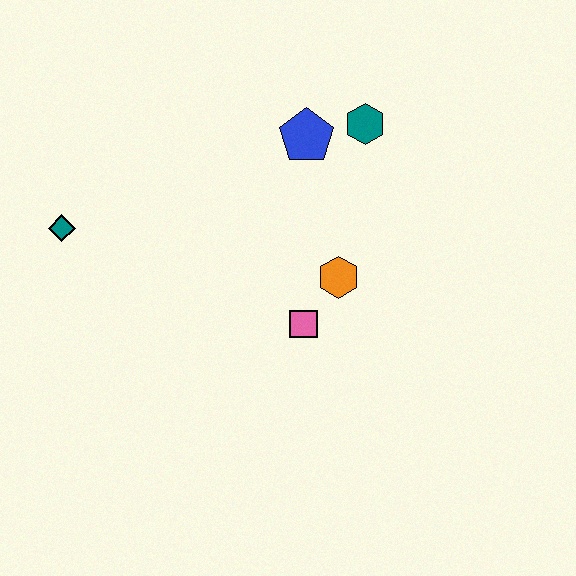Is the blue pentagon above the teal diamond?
Yes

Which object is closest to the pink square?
The orange hexagon is closest to the pink square.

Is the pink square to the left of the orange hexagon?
Yes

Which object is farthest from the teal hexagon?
The teal diamond is farthest from the teal hexagon.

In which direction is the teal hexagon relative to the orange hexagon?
The teal hexagon is above the orange hexagon.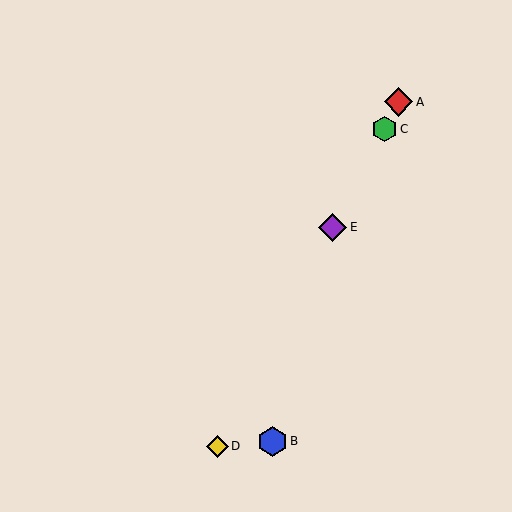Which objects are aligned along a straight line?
Objects A, C, D, E are aligned along a straight line.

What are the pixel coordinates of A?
Object A is at (398, 102).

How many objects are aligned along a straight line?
4 objects (A, C, D, E) are aligned along a straight line.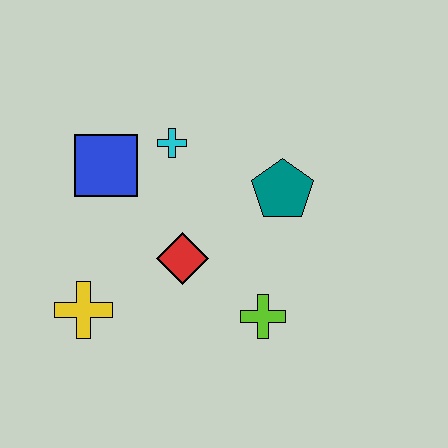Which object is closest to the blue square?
The cyan cross is closest to the blue square.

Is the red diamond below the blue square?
Yes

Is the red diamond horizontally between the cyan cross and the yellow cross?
No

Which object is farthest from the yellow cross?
The teal pentagon is farthest from the yellow cross.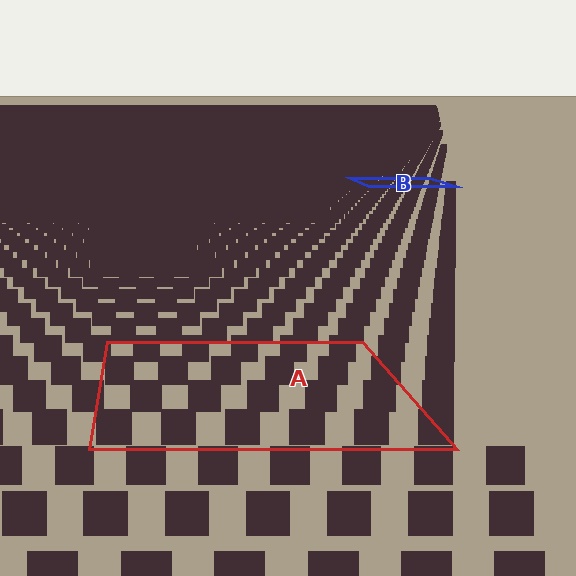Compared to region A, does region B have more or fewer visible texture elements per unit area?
Region B has more texture elements per unit area — they are packed more densely because it is farther away.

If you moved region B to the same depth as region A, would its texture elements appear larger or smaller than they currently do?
They would appear larger. At a closer depth, the same texture elements are projected at a bigger on-screen size.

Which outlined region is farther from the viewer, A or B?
Region B is farther from the viewer — the texture elements inside it appear smaller and more densely packed.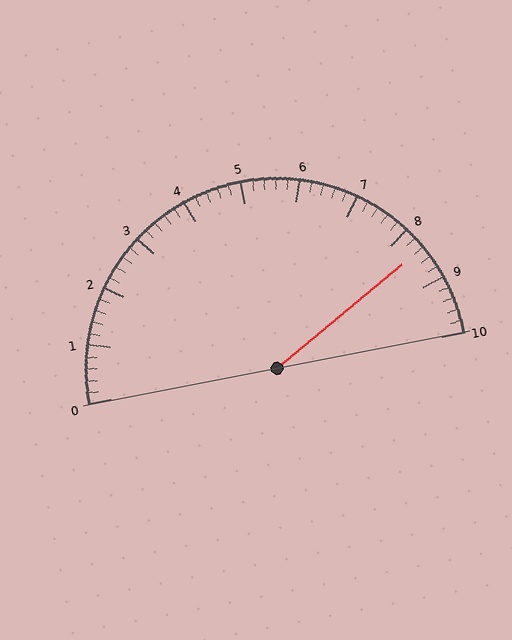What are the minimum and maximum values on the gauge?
The gauge ranges from 0 to 10.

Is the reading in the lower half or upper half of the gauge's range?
The reading is in the upper half of the range (0 to 10).